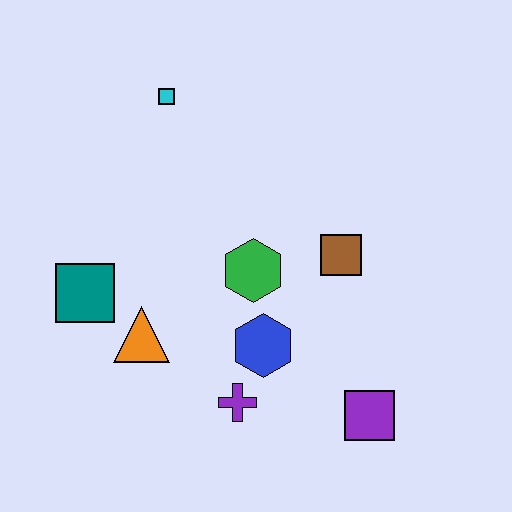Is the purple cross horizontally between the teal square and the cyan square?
No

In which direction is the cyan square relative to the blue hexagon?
The cyan square is above the blue hexagon.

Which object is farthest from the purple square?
The cyan square is farthest from the purple square.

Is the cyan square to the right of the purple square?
No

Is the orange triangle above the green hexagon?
No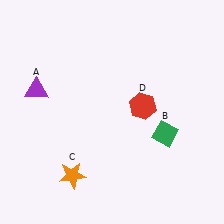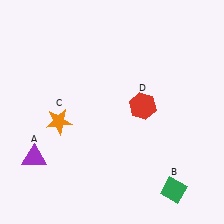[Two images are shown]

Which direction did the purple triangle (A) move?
The purple triangle (A) moved down.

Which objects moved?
The objects that moved are: the purple triangle (A), the green diamond (B), the orange star (C).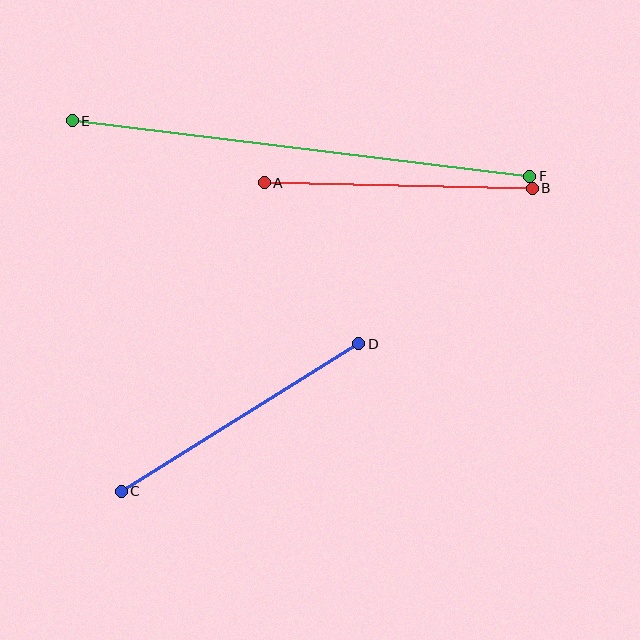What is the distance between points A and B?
The distance is approximately 268 pixels.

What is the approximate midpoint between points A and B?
The midpoint is at approximately (398, 186) pixels.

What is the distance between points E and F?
The distance is approximately 461 pixels.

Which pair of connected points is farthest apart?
Points E and F are farthest apart.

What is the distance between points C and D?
The distance is approximately 279 pixels.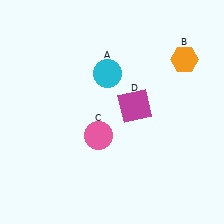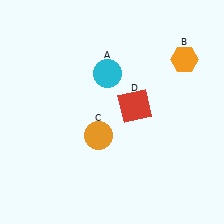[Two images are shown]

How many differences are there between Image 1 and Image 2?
There are 2 differences between the two images.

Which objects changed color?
C changed from pink to orange. D changed from magenta to red.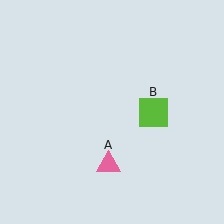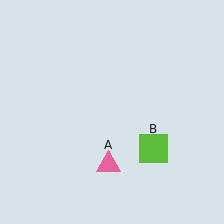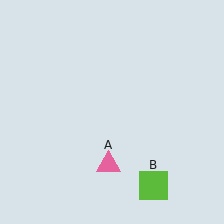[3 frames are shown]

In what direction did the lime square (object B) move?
The lime square (object B) moved down.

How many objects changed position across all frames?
1 object changed position: lime square (object B).